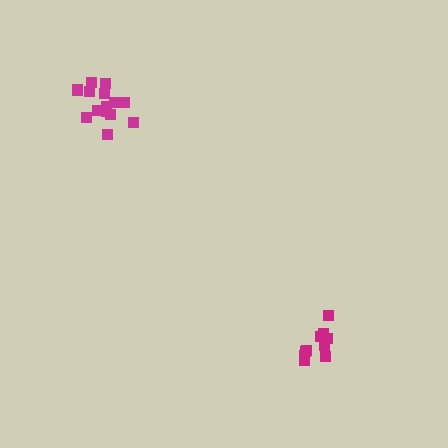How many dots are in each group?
Group 1: 14 dots, Group 2: 10 dots (24 total).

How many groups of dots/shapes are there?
There are 2 groups.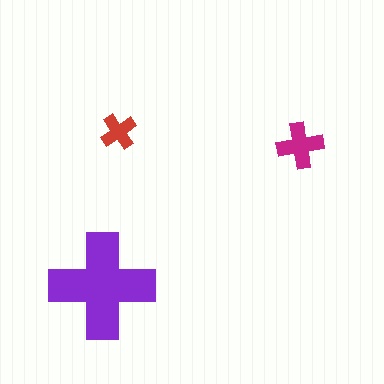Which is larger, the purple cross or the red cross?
The purple one.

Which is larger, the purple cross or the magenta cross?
The purple one.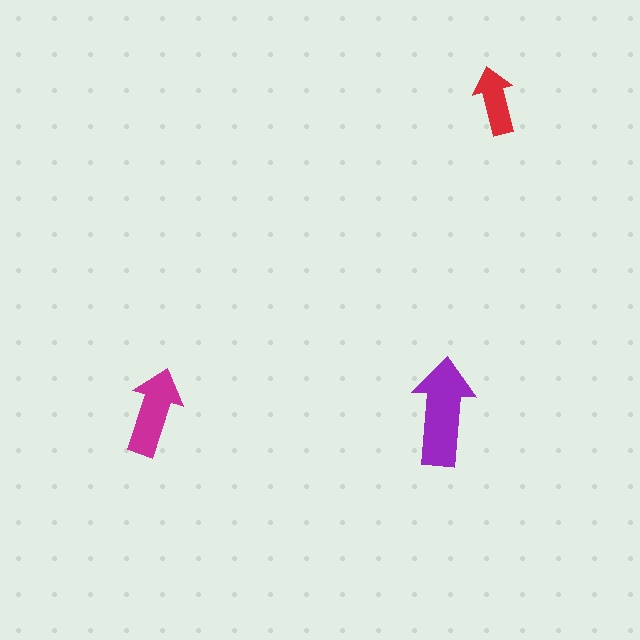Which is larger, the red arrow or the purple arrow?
The purple one.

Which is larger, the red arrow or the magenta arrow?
The magenta one.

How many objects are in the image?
There are 3 objects in the image.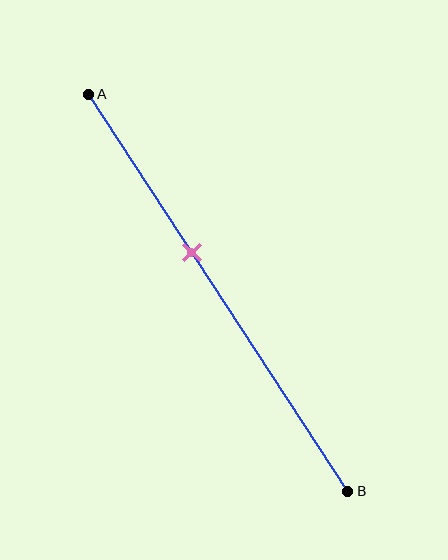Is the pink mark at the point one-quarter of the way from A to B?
No, the mark is at about 40% from A, not at the 25% one-quarter point.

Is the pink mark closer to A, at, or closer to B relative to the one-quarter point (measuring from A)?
The pink mark is closer to point B than the one-quarter point of segment AB.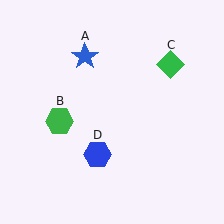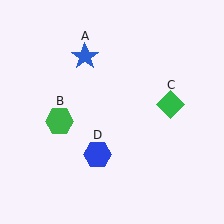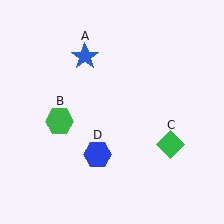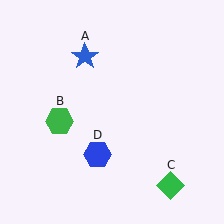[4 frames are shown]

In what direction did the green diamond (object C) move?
The green diamond (object C) moved down.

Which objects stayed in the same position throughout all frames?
Blue star (object A) and green hexagon (object B) and blue hexagon (object D) remained stationary.